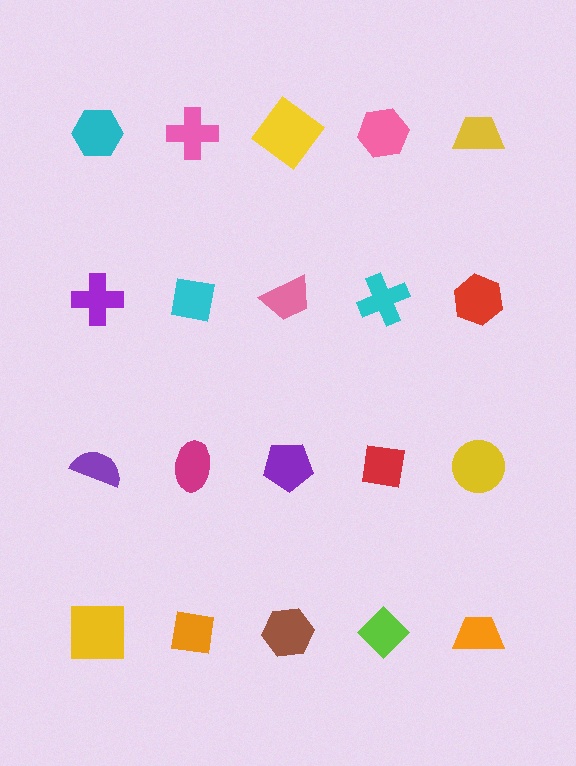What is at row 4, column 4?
A lime diamond.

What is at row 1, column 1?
A cyan hexagon.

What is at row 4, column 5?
An orange trapezoid.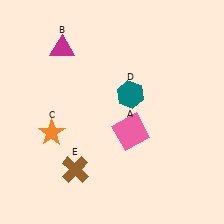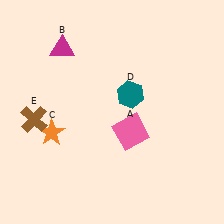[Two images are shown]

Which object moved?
The brown cross (E) moved up.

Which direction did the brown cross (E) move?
The brown cross (E) moved up.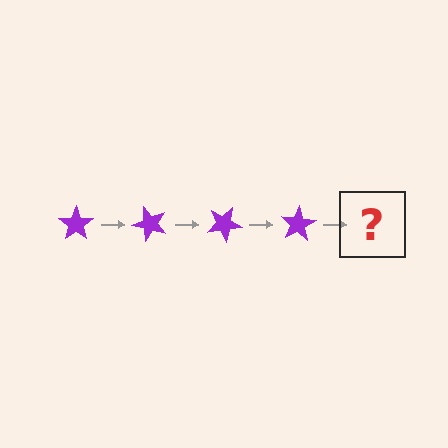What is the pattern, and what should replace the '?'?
The pattern is that the star rotates 50 degrees each step. The '?' should be a purple star rotated 200 degrees.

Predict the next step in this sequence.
The next step is a purple star rotated 200 degrees.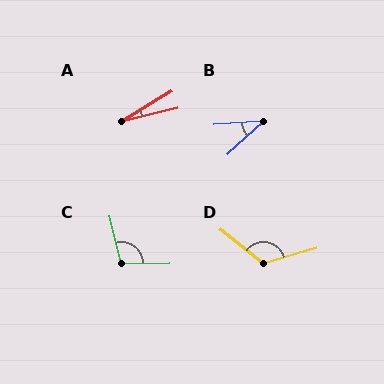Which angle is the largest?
D, at approximately 125 degrees.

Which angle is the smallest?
A, at approximately 18 degrees.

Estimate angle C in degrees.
Approximately 103 degrees.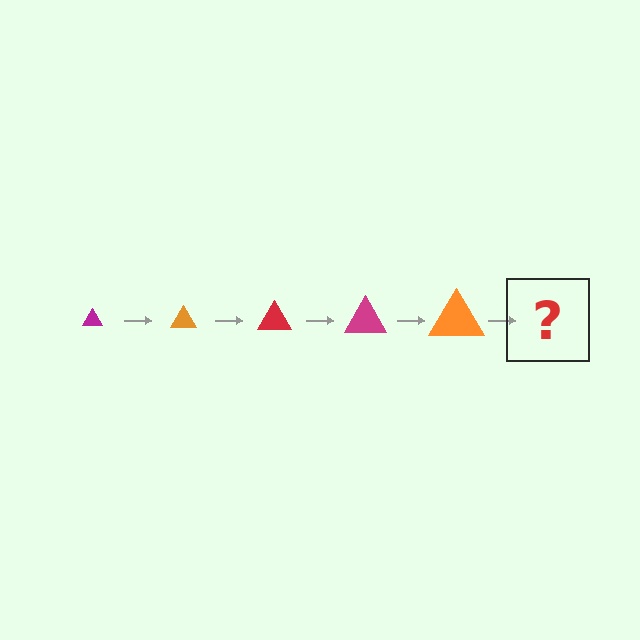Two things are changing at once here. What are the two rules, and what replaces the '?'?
The two rules are that the triangle grows larger each step and the color cycles through magenta, orange, and red. The '?' should be a red triangle, larger than the previous one.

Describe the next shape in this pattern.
It should be a red triangle, larger than the previous one.